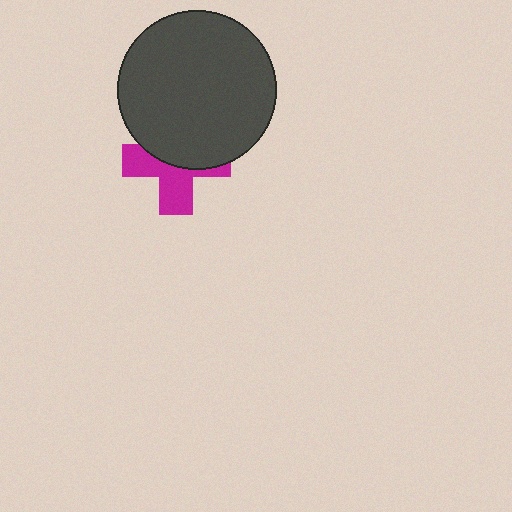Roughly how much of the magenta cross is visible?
About half of it is visible (roughly 50%).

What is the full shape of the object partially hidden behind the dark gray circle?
The partially hidden object is a magenta cross.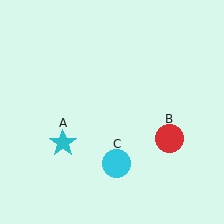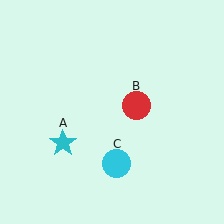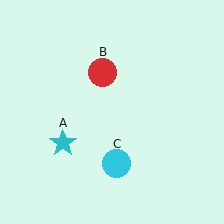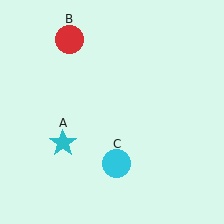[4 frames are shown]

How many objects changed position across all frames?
1 object changed position: red circle (object B).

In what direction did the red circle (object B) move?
The red circle (object B) moved up and to the left.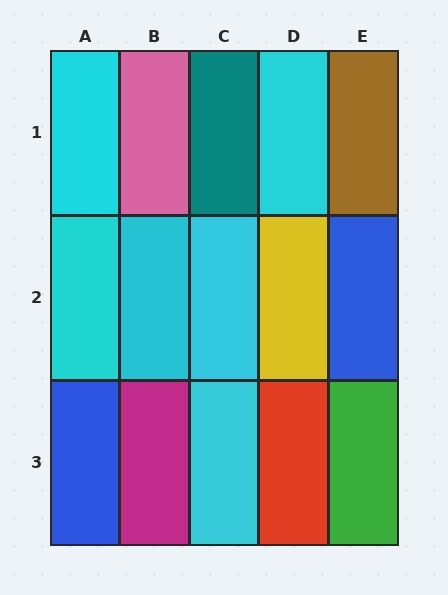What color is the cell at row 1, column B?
Pink.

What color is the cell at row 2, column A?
Cyan.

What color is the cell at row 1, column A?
Cyan.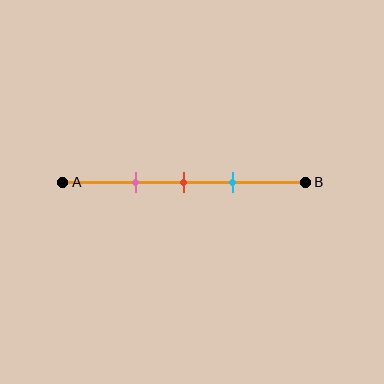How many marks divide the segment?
There are 3 marks dividing the segment.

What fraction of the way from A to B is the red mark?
The red mark is approximately 50% (0.5) of the way from A to B.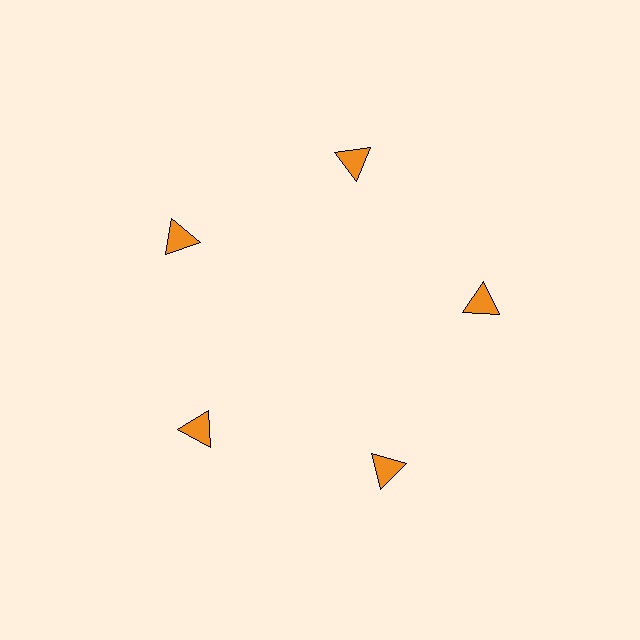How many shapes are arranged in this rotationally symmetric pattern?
There are 5 shapes, arranged in 5 groups of 1.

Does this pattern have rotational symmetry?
Yes, this pattern has 5-fold rotational symmetry. It looks the same after rotating 72 degrees around the center.